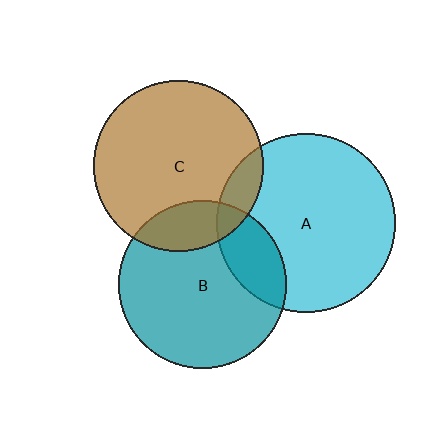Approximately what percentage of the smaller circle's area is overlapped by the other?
Approximately 10%.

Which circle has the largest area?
Circle A (cyan).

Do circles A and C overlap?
Yes.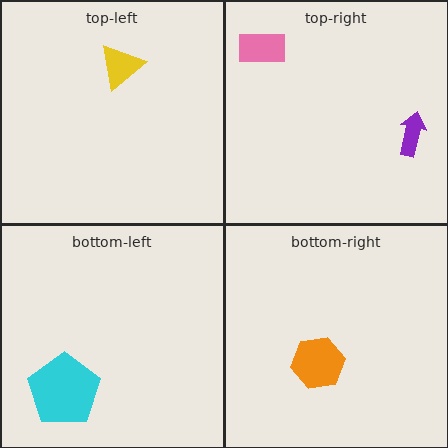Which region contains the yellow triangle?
The top-left region.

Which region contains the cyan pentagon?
The bottom-left region.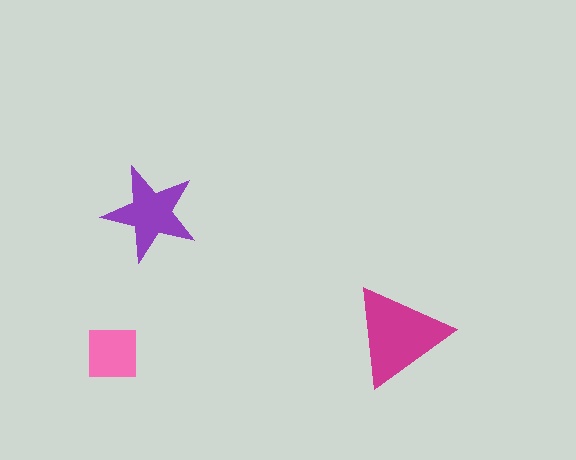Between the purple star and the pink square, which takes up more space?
The purple star.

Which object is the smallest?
The pink square.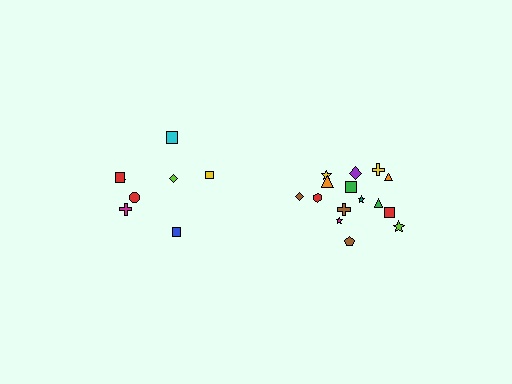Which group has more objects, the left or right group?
The right group.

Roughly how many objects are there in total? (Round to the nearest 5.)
Roughly 25 objects in total.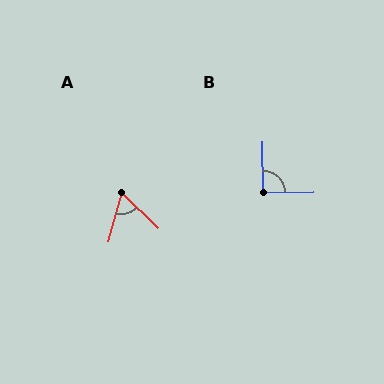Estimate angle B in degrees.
Approximately 90 degrees.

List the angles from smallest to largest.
A (61°), B (90°).